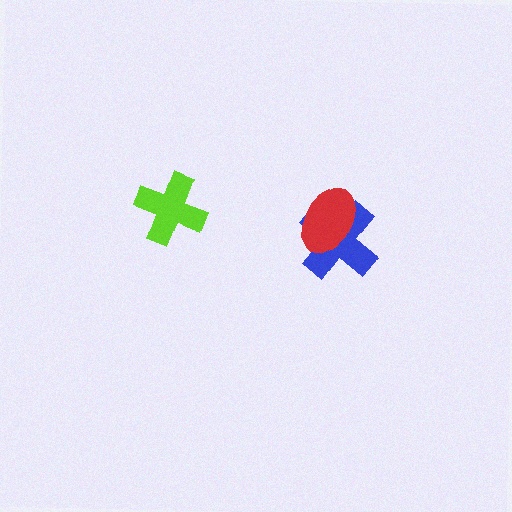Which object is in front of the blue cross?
The red ellipse is in front of the blue cross.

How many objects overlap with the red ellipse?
1 object overlaps with the red ellipse.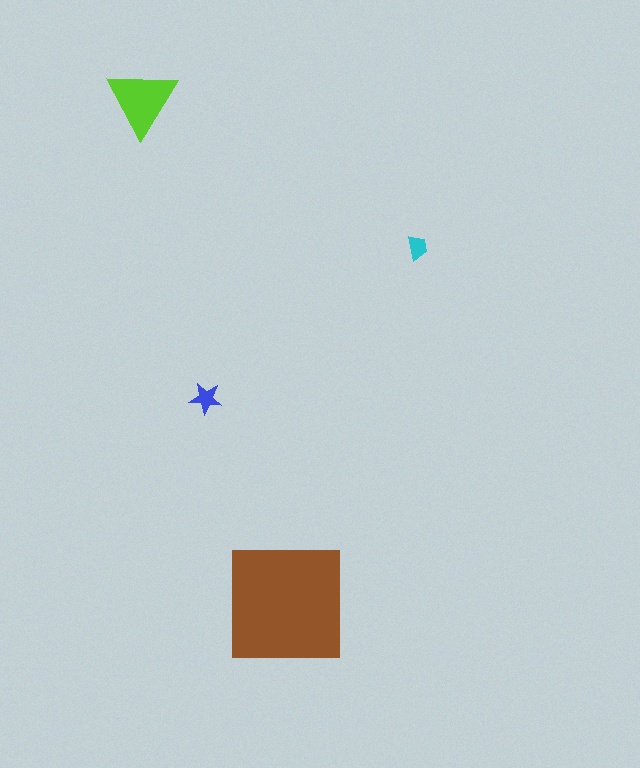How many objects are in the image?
There are 4 objects in the image.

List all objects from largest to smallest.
The brown square, the lime triangle, the blue star, the cyan trapezoid.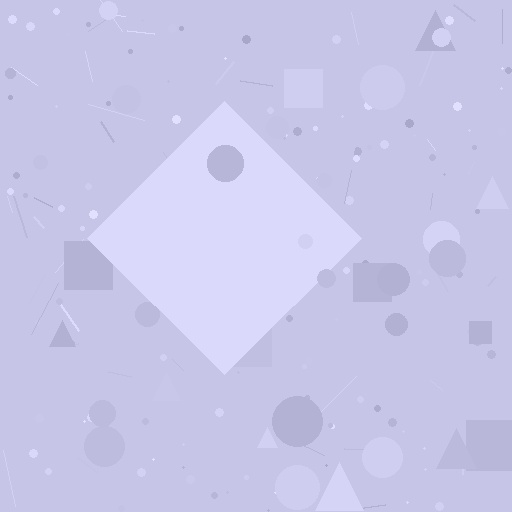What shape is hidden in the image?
A diamond is hidden in the image.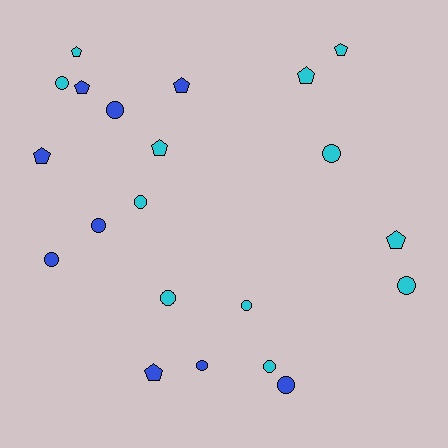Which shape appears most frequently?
Circle, with 12 objects.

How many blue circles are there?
There are 5 blue circles.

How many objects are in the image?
There are 21 objects.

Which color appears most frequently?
Cyan, with 12 objects.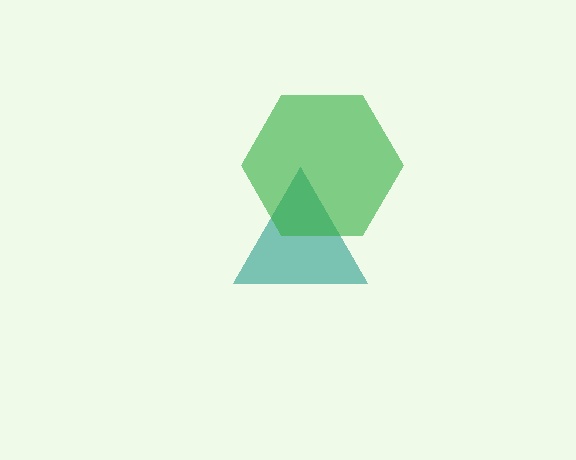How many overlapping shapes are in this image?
There are 2 overlapping shapes in the image.